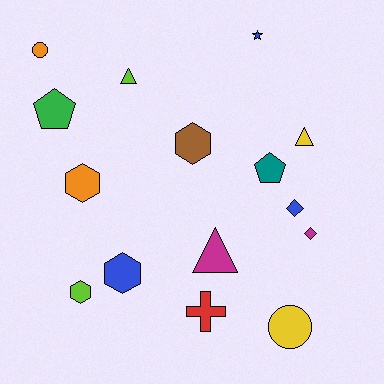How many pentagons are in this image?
There are 2 pentagons.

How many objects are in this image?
There are 15 objects.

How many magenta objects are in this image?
There are 2 magenta objects.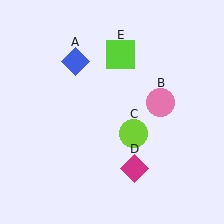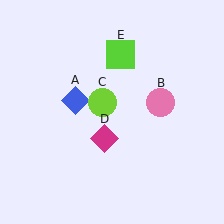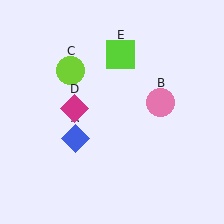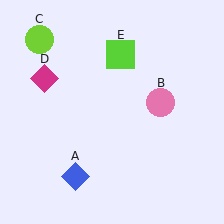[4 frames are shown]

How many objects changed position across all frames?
3 objects changed position: blue diamond (object A), lime circle (object C), magenta diamond (object D).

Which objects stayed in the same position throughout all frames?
Pink circle (object B) and lime square (object E) remained stationary.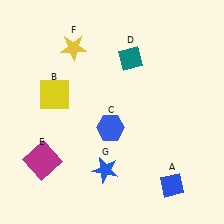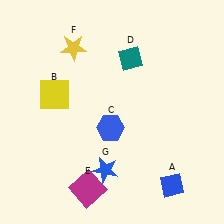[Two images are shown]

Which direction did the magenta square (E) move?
The magenta square (E) moved right.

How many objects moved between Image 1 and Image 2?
1 object moved between the two images.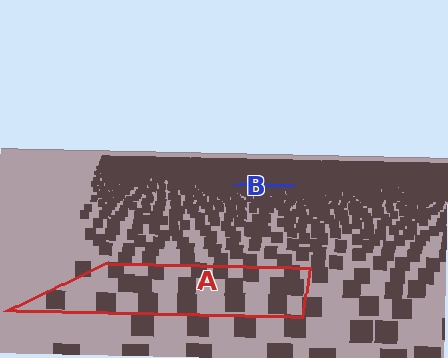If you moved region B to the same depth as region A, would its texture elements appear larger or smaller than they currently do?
They would appear larger. At a closer depth, the same texture elements are projected at a bigger on-screen size.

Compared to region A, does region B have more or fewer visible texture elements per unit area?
Region B has more texture elements per unit area — they are packed more densely because it is farther away.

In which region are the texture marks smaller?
The texture marks are smaller in region B, because it is farther away.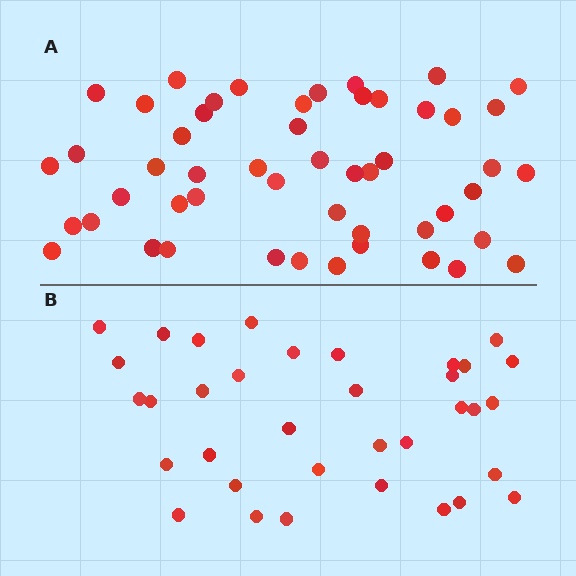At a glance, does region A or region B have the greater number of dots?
Region A (the top region) has more dots.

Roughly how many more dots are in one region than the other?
Region A has approximately 15 more dots than region B.